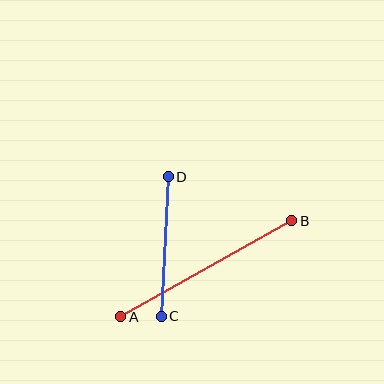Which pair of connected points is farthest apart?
Points A and B are farthest apart.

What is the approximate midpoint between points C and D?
The midpoint is at approximately (165, 246) pixels.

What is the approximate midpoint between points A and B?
The midpoint is at approximately (206, 269) pixels.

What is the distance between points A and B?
The distance is approximately 196 pixels.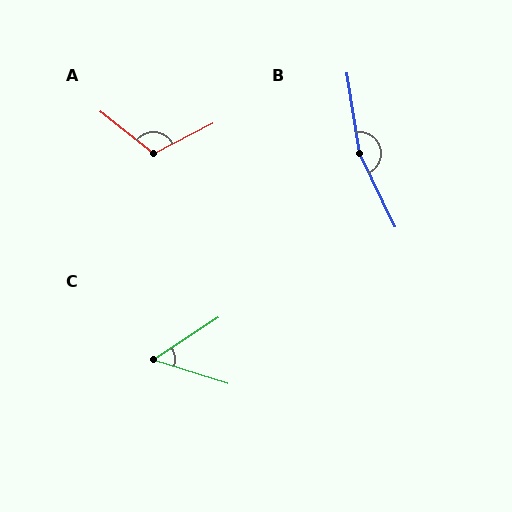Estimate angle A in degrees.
Approximately 115 degrees.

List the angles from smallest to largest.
C (50°), A (115°), B (163°).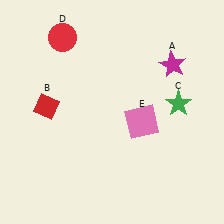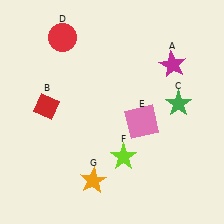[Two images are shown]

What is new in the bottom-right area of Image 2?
A lime star (F) was added in the bottom-right area of Image 2.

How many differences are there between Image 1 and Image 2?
There are 2 differences between the two images.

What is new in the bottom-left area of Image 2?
An orange star (G) was added in the bottom-left area of Image 2.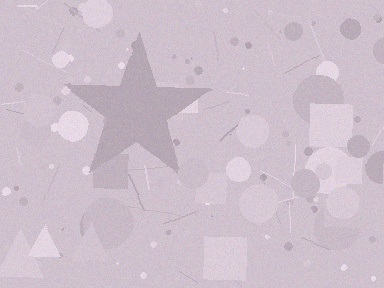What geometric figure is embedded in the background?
A star is embedded in the background.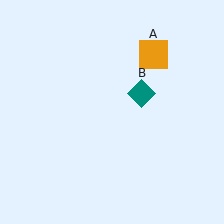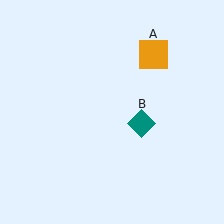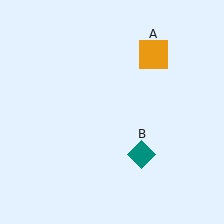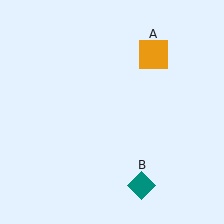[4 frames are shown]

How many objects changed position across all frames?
1 object changed position: teal diamond (object B).